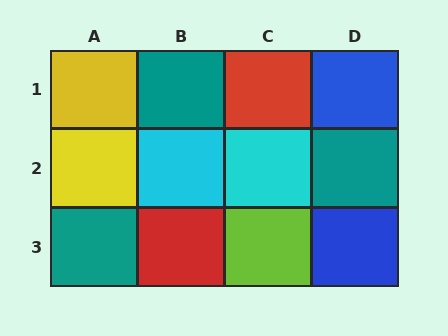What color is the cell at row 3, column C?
Lime.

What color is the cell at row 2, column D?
Teal.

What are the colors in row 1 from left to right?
Yellow, teal, red, blue.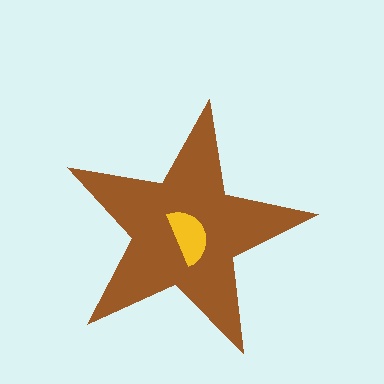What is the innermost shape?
The yellow semicircle.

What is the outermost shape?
The brown star.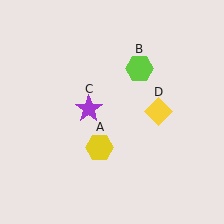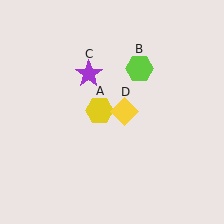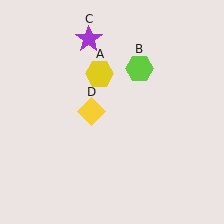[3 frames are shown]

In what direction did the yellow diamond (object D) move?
The yellow diamond (object D) moved left.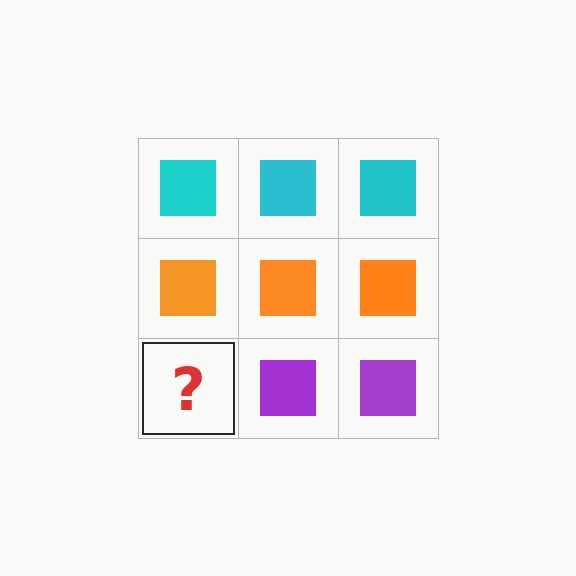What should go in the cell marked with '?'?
The missing cell should contain a purple square.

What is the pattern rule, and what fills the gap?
The rule is that each row has a consistent color. The gap should be filled with a purple square.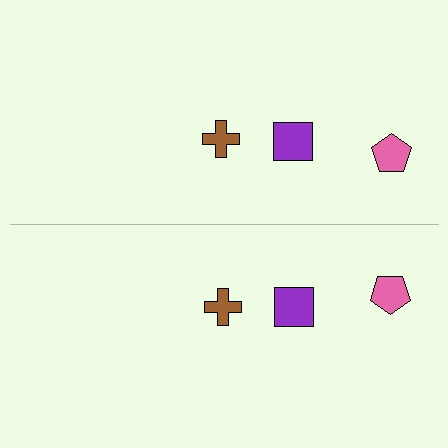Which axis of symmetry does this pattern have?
The pattern has a horizontal axis of symmetry running through the center of the image.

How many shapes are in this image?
There are 6 shapes in this image.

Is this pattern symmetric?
Yes, this pattern has bilateral (reflection) symmetry.